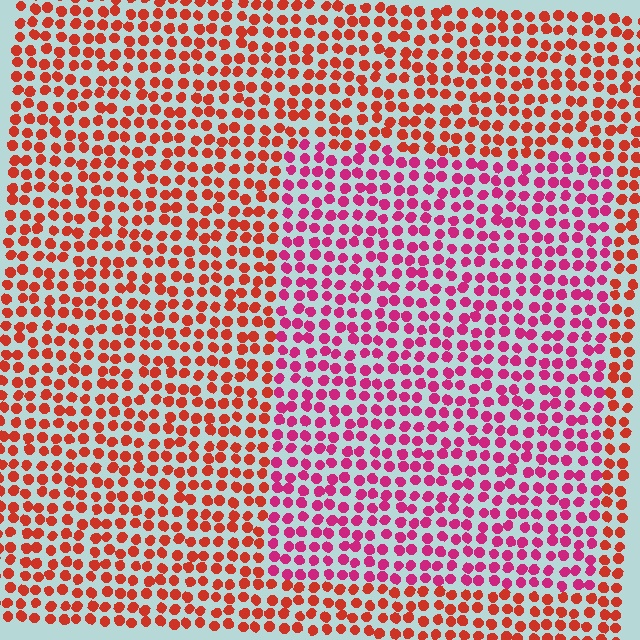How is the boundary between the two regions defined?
The boundary is defined purely by a slight shift in hue (about 38 degrees). Spacing, size, and orientation are identical on both sides.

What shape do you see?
I see a rectangle.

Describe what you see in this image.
The image is filled with small red elements in a uniform arrangement. A rectangle-shaped region is visible where the elements are tinted to a slightly different hue, forming a subtle color boundary.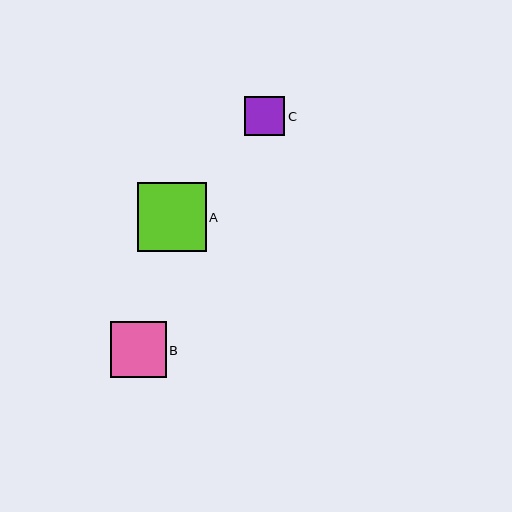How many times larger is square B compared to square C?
Square B is approximately 1.4 times the size of square C.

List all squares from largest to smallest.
From largest to smallest: A, B, C.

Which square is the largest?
Square A is the largest with a size of approximately 68 pixels.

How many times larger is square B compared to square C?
Square B is approximately 1.4 times the size of square C.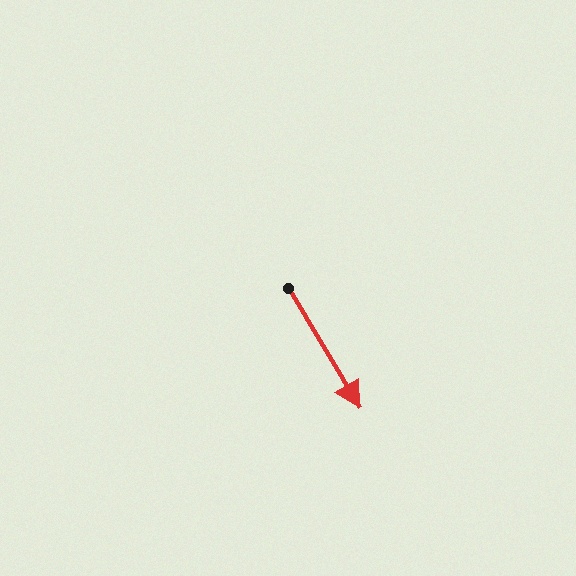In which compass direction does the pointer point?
Southeast.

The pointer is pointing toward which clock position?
Roughly 5 o'clock.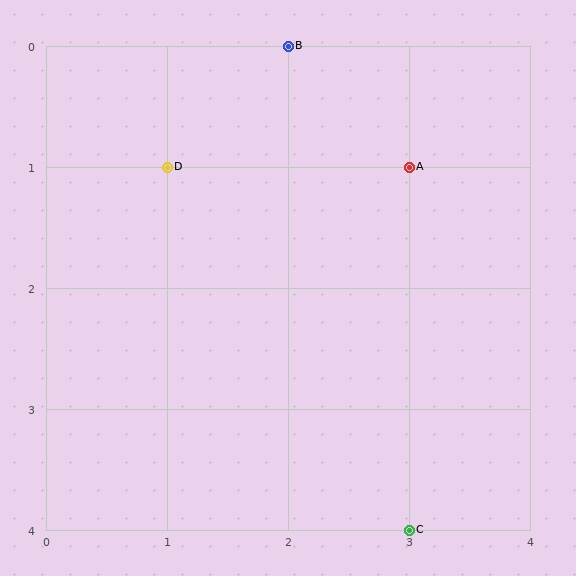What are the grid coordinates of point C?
Point C is at grid coordinates (3, 4).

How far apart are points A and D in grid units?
Points A and D are 2 columns apart.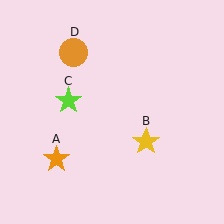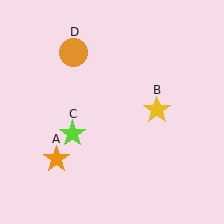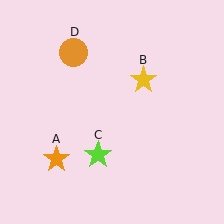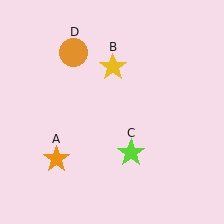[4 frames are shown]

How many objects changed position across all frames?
2 objects changed position: yellow star (object B), lime star (object C).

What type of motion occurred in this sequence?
The yellow star (object B), lime star (object C) rotated counterclockwise around the center of the scene.